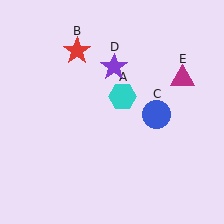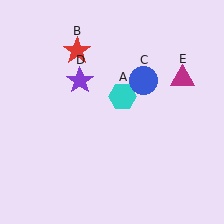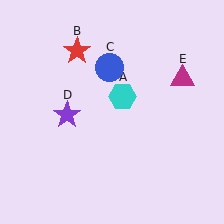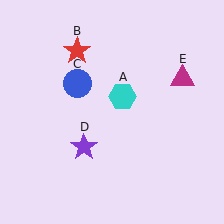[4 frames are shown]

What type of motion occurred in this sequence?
The blue circle (object C), purple star (object D) rotated counterclockwise around the center of the scene.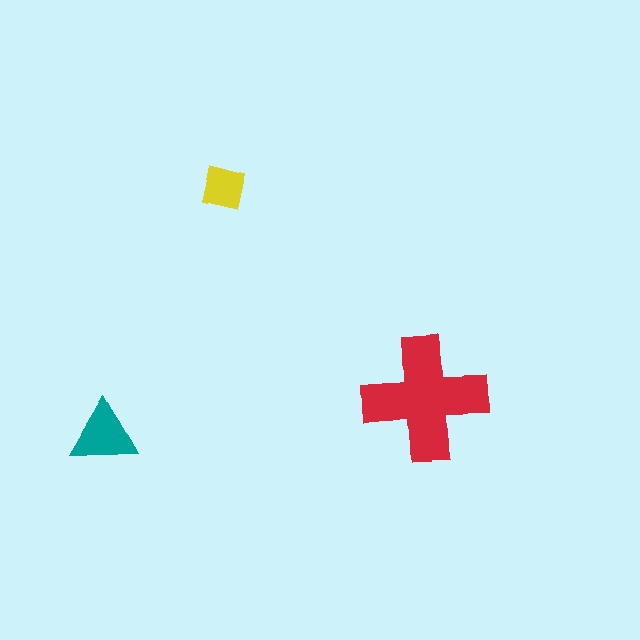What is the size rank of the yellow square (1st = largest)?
3rd.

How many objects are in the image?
There are 3 objects in the image.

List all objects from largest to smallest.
The red cross, the teal triangle, the yellow square.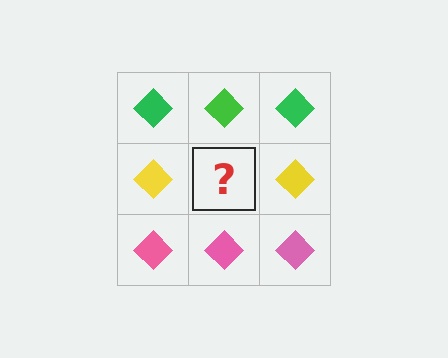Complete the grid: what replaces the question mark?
The question mark should be replaced with a yellow diamond.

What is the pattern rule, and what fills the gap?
The rule is that each row has a consistent color. The gap should be filled with a yellow diamond.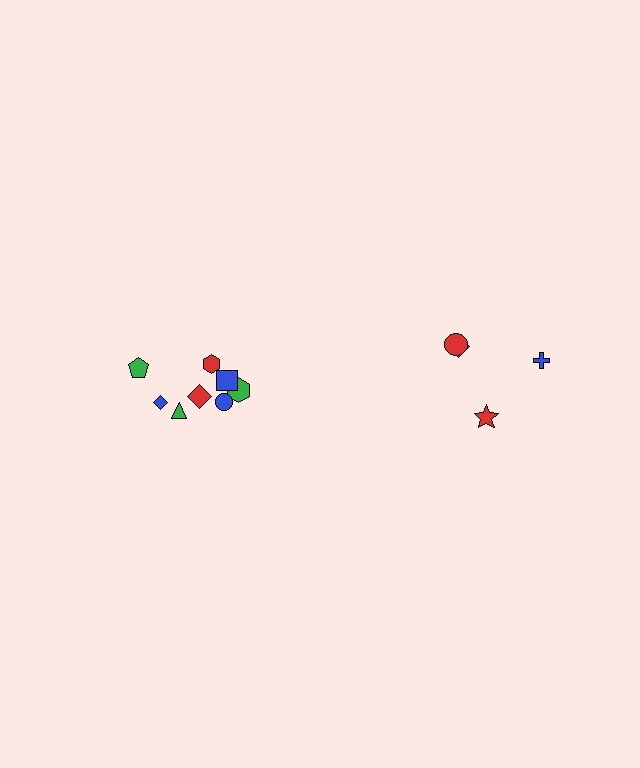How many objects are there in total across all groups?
There are 12 objects.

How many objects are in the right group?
There are 4 objects.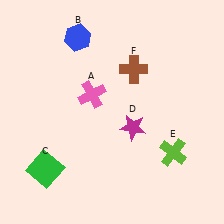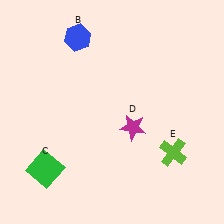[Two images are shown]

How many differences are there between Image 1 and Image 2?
There are 2 differences between the two images.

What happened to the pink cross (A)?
The pink cross (A) was removed in Image 2. It was in the top-left area of Image 1.